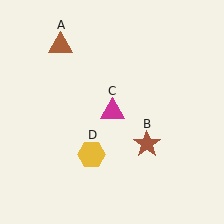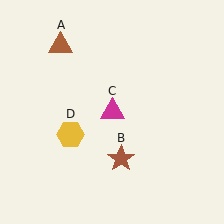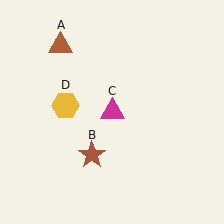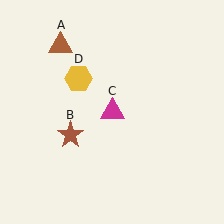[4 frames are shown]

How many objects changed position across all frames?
2 objects changed position: brown star (object B), yellow hexagon (object D).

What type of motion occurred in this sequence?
The brown star (object B), yellow hexagon (object D) rotated clockwise around the center of the scene.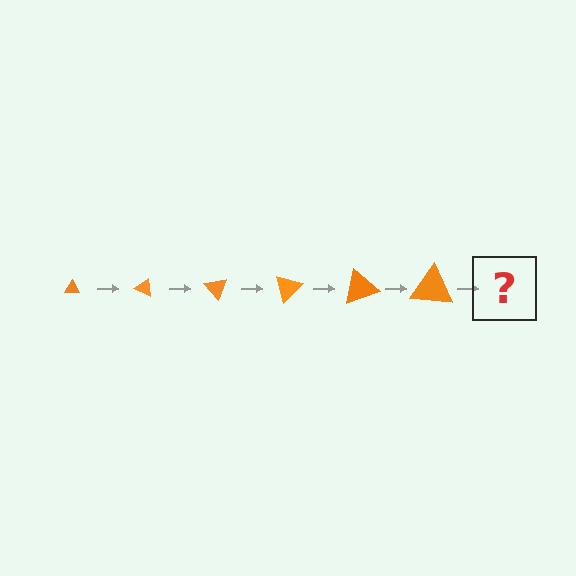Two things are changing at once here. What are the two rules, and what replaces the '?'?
The two rules are that the triangle grows larger each step and it rotates 25 degrees each step. The '?' should be a triangle, larger than the previous one and rotated 150 degrees from the start.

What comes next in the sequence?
The next element should be a triangle, larger than the previous one and rotated 150 degrees from the start.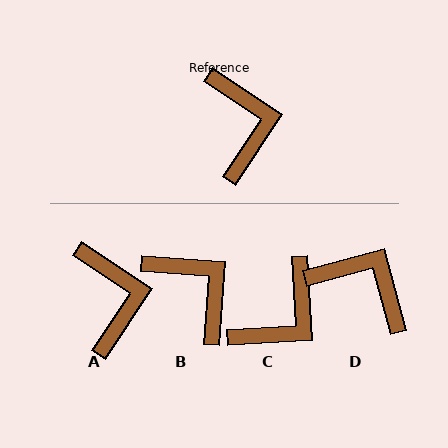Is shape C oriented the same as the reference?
No, it is off by about 53 degrees.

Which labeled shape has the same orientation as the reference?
A.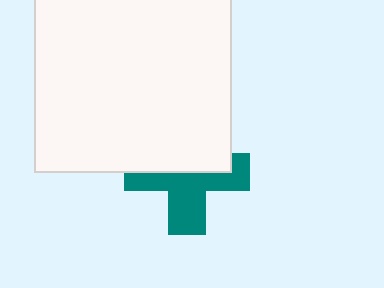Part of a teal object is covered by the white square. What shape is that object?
It is a cross.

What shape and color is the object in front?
The object in front is a white square.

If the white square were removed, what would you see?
You would see the complete teal cross.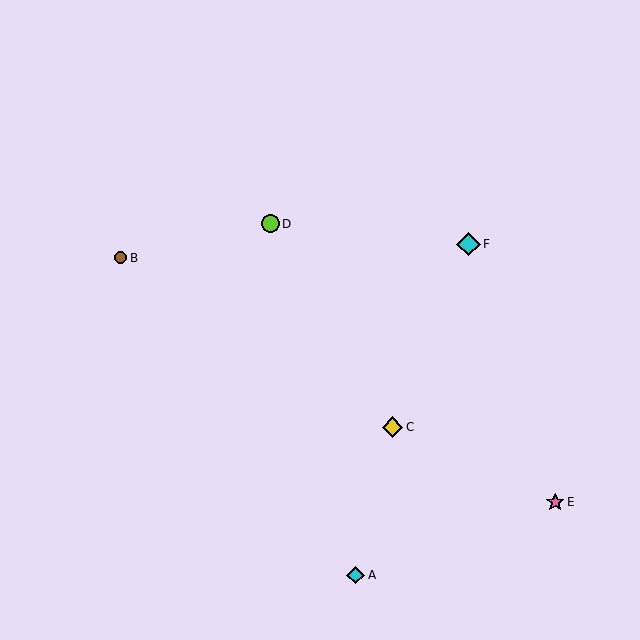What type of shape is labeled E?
Shape E is a pink star.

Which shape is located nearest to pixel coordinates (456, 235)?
The cyan diamond (labeled F) at (468, 244) is nearest to that location.